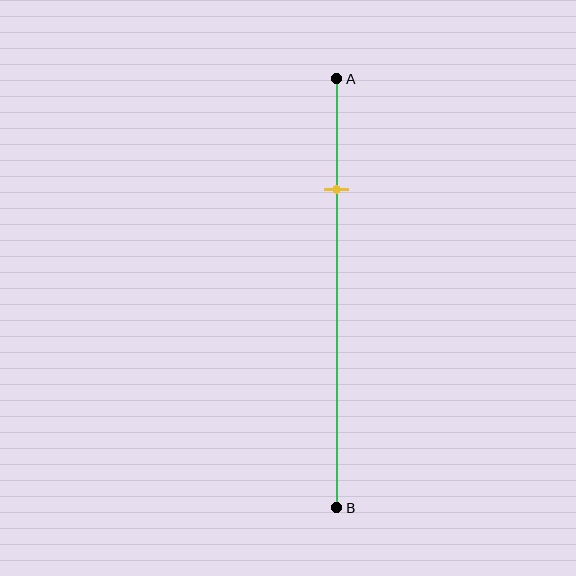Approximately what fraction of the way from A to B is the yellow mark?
The yellow mark is approximately 25% of the way from A to B.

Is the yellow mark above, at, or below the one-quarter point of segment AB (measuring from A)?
The yellow mark is approximately at the one-quarter point of segment AB.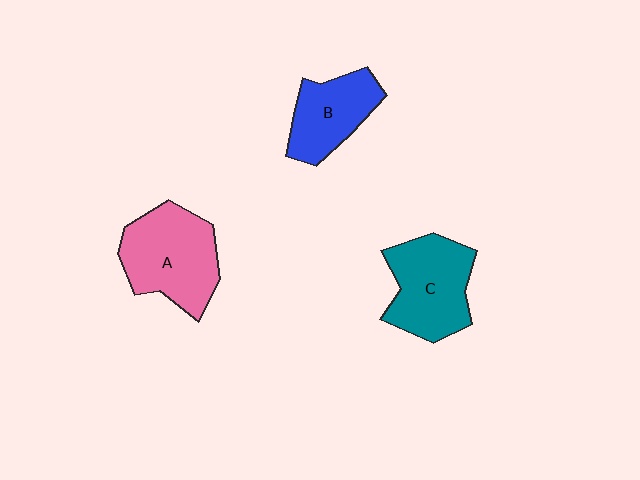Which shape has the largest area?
Shape A (pink).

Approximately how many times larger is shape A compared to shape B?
Approximately 1.4 times.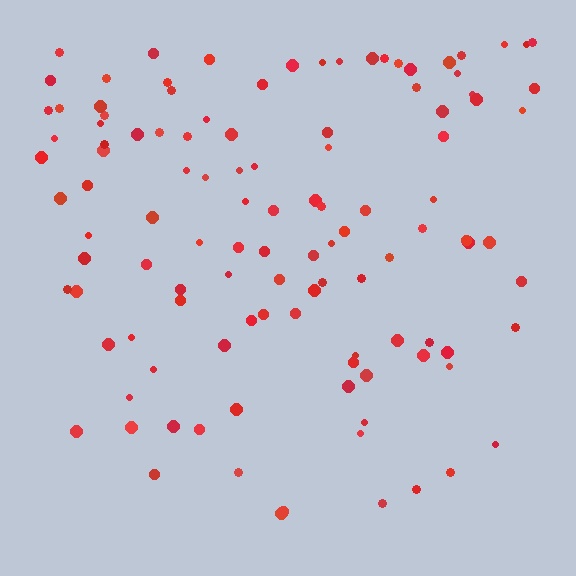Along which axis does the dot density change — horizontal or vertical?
Vertical.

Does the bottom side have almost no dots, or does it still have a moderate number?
Still a moderate number, just noticeably fewer than the top.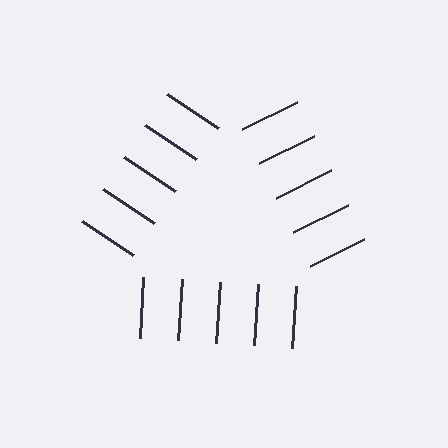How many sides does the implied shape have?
3 sides — the line-ends trace a triangle.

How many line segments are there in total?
15 — 5 along each of the 3 edges.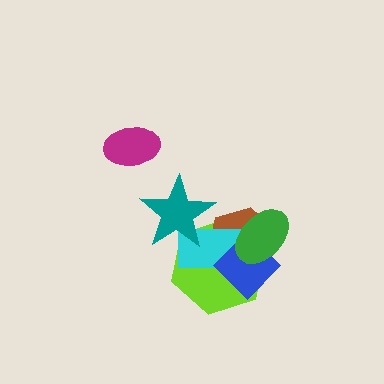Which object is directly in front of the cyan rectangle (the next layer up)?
The blue diamond is directly in front of the cyan rectangle.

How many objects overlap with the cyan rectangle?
5 objects overlap with the cyan rectangle.